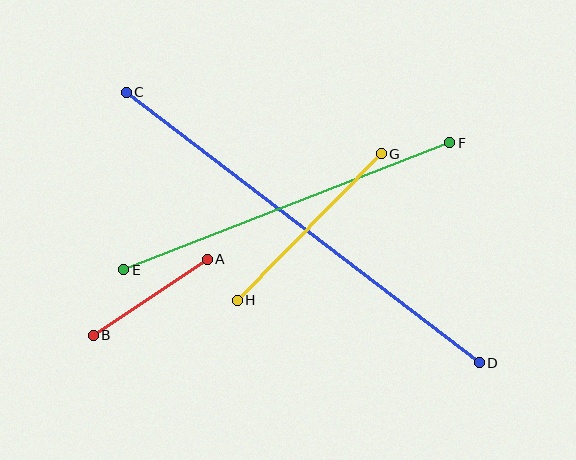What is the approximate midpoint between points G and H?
The midpoint is at approximately (309, 227) pixels.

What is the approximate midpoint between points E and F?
The midpoint is at approximately (287, 206) pixels.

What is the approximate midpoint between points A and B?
The midpoint is at approximately (150, 297) pixels.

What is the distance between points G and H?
The distance is approximately 206 pixels.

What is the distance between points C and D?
The distance is approximately 445 pixels.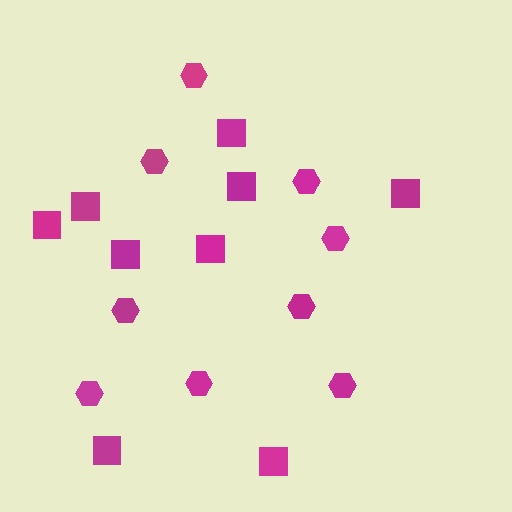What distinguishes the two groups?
There are 2 groups: one group of hexagons (9) and one group of squares (9).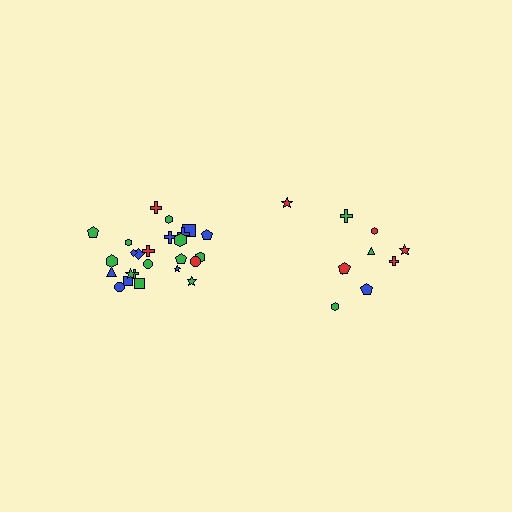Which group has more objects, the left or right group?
The left group.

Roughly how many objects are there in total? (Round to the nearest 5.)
Roughly 35 objects in total.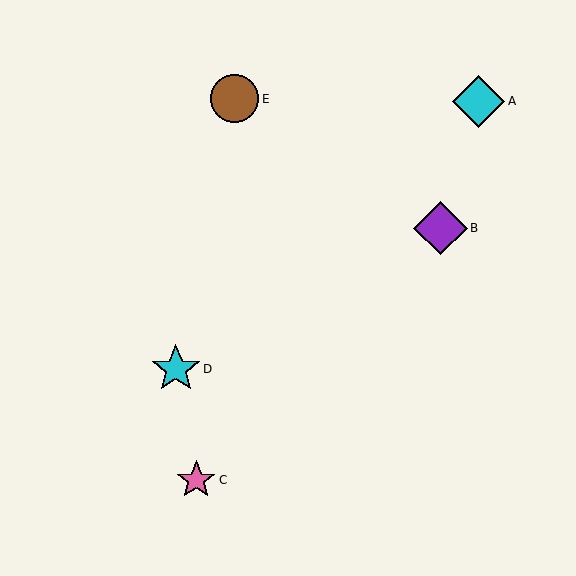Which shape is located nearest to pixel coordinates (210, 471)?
The pink star (labeled C) at (196, 480) is nearest to that location.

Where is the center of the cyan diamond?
The center of the cyan diamond is at (479, 101).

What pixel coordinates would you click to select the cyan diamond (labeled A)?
Click at (479, 101) to select the cyan diamond A.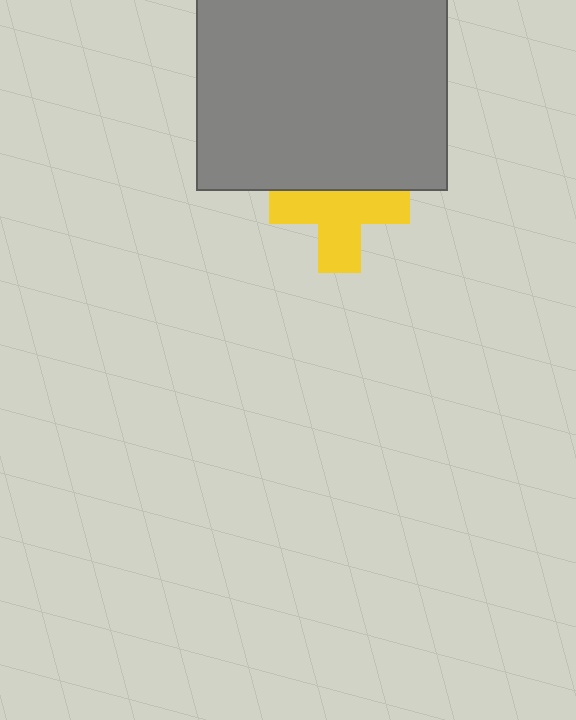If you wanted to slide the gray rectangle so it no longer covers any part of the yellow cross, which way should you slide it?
Slide it up — that is the most direct way to separate the two shapes.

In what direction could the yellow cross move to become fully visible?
The yellow cross could move down. That would shift it out from behind the gray rectangle entirely.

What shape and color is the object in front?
The object in front is a gray rectangle.